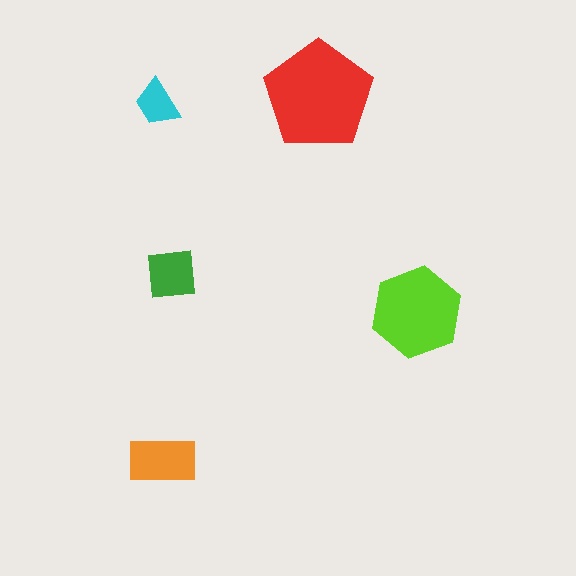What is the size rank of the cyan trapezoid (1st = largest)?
5th.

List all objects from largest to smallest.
The red pentagon, the lime hexagon, the orange rectangle, the green square, the cyan trapezoid.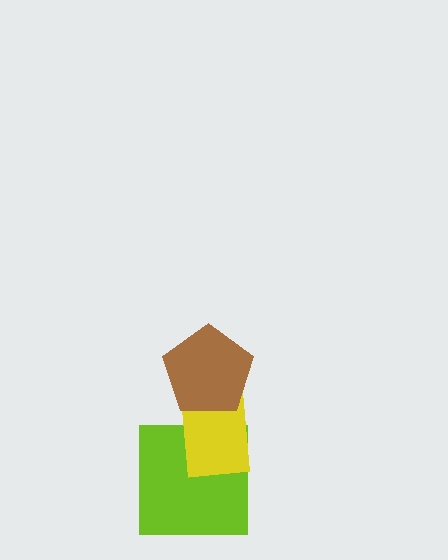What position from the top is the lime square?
The lime square is 3rd from the top.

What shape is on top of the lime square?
The yellow rectangle is on top of the lime square.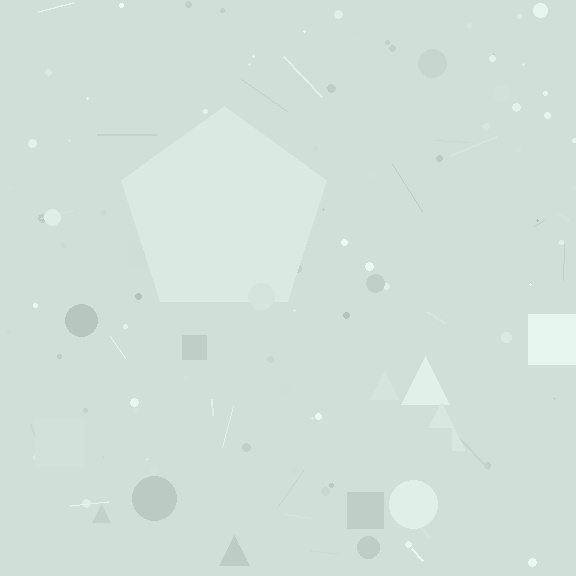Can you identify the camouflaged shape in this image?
The camouflaged shape is a pentagon.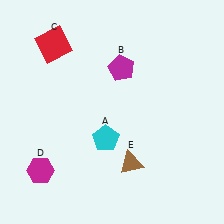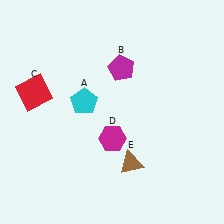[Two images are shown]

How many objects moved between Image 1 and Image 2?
3 objects moved between the two images.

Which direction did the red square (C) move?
The red square (C) moved down.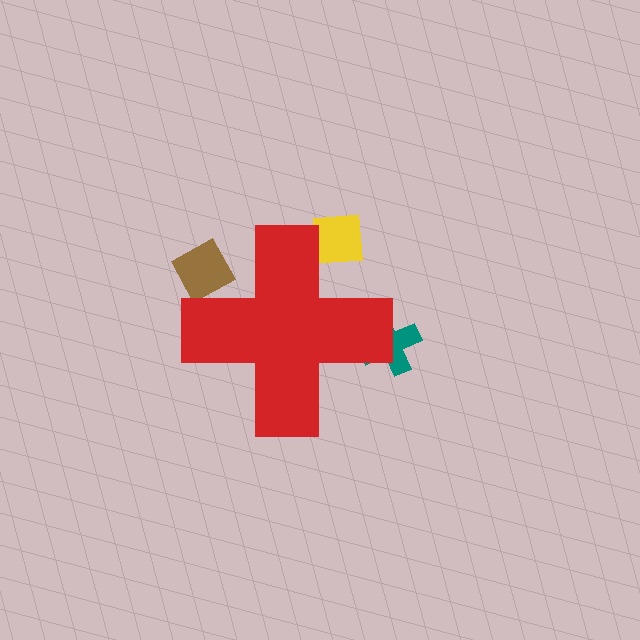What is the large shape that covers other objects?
A red cross.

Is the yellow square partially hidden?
Yes, the yellow square is partially hidden behind the red cross.